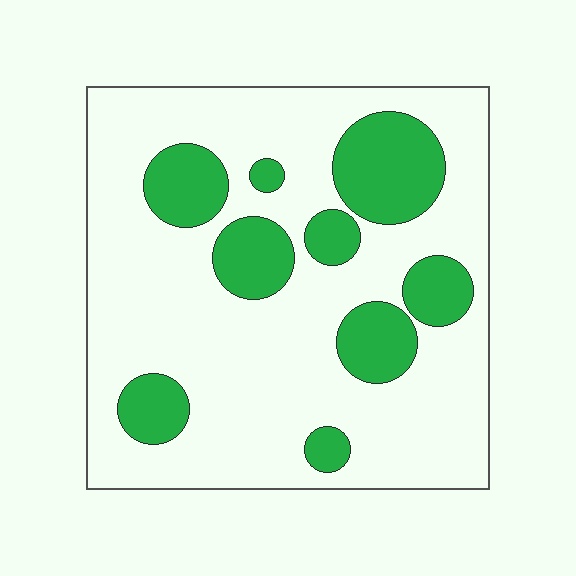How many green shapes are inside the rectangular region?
9.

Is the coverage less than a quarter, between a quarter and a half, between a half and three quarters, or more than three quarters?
Less than a quarter.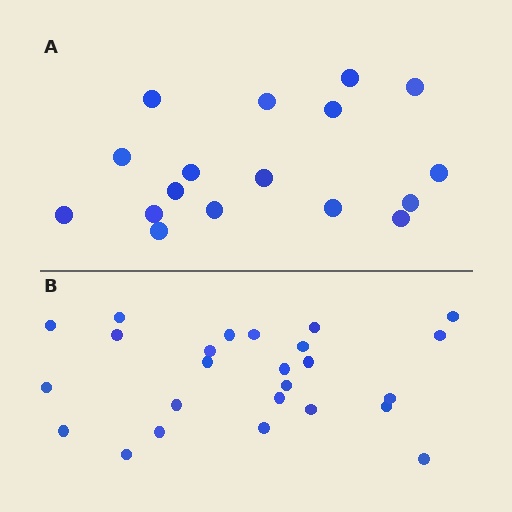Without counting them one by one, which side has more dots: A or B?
Region B (the bottom region) has more dots.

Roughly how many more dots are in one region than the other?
Region B has roughly 8 or so more dots than region A.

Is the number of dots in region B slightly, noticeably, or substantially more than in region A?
Region B has substantially more. The ratio is roughly 1.5 to 1.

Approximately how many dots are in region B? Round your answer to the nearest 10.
About 20 dots. (The exact count is 25, which rounds to 20.)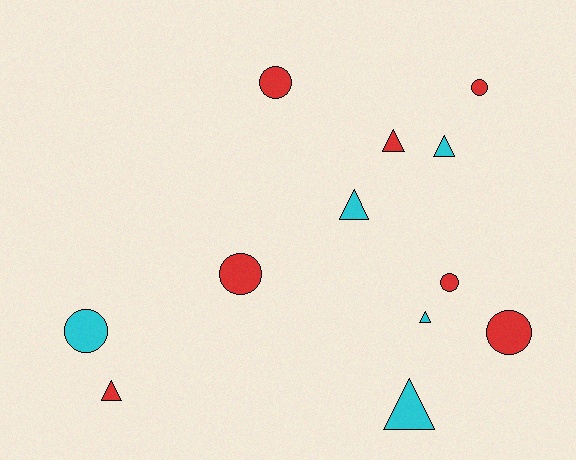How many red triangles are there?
There are 2 red triangles.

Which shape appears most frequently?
Triangle, with 6 objects.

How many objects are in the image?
There are 12 objects.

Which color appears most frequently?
Red, with 7 objects.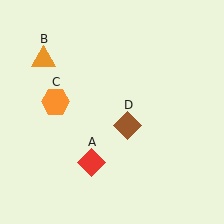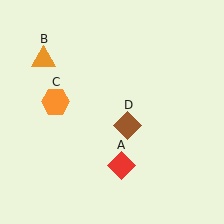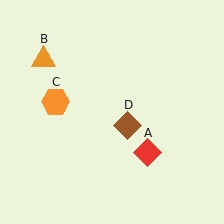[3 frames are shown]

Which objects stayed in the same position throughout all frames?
Orange triangle (object B) and orange hexagon (object C) and brown diamond (object D) remained stationary.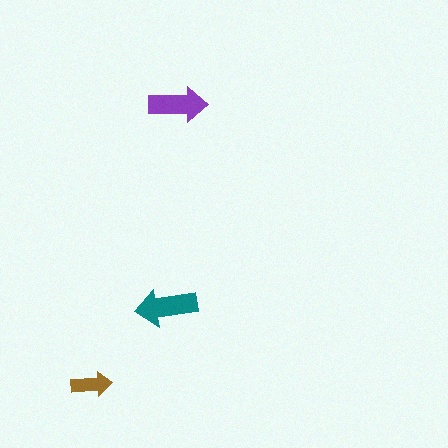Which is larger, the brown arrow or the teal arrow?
The teal one.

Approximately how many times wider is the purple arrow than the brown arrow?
About 1.5 times wider.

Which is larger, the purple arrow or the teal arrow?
The teal one.